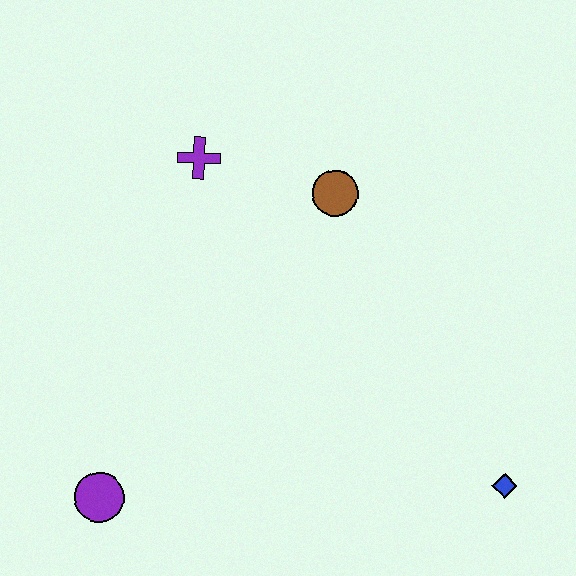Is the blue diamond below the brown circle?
Yes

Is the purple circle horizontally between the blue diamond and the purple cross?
No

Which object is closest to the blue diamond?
The brown circle is closest to the blue diamond.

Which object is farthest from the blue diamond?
The purple cross is farthest from the blue diamond.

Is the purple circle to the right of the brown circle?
No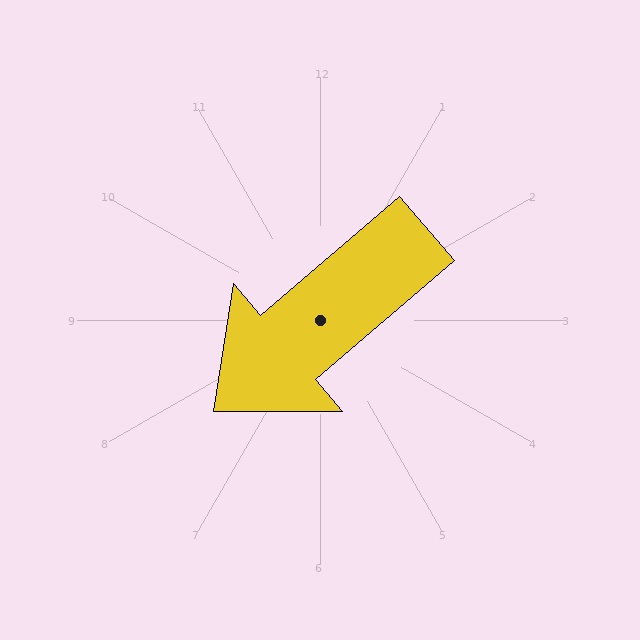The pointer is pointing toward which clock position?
Roughly 8 o'clock.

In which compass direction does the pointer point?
Southwest.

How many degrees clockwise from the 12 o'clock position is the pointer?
Approximately 230 degrees.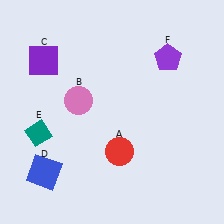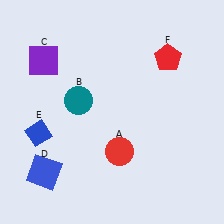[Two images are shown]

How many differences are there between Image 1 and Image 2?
There are 3 differences between the two images.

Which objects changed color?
B changed from pink to teal. E changed from teal to blue. F changed from purple to red.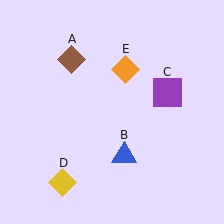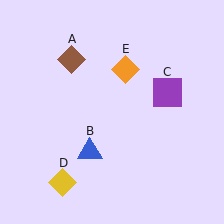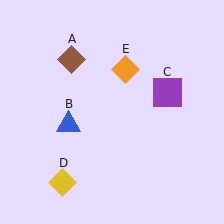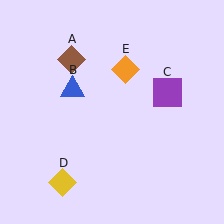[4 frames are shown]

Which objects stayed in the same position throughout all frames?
Brown diamond (object A) and purple square (object C) and yellow diamond (object D) and orange diamond (object E) remained stationary.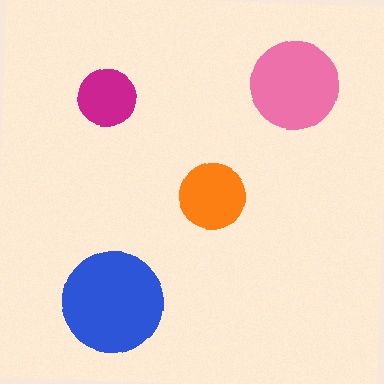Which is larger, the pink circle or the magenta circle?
The pink one.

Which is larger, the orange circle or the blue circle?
The blue one.